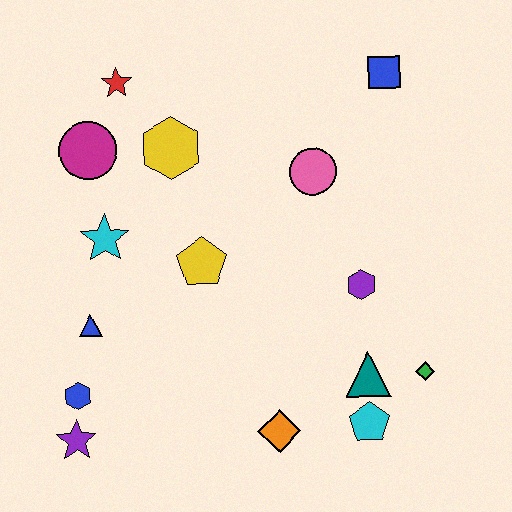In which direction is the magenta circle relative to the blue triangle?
The magenta circle is above the blue triangle.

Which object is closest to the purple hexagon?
The teal triangle is closest to the purple hexagon.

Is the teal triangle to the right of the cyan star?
Yes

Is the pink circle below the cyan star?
No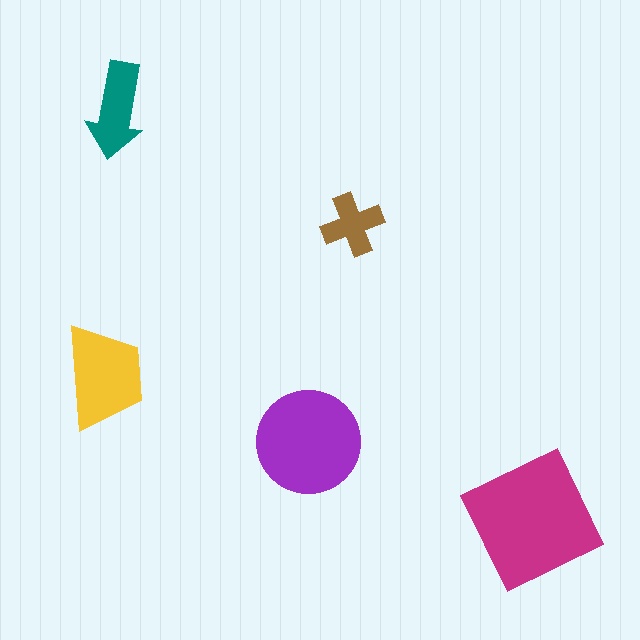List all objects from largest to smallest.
The magenta square, the purple circle, the yellow trapezoid, the teal arrow, the brown cross.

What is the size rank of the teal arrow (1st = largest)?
4th.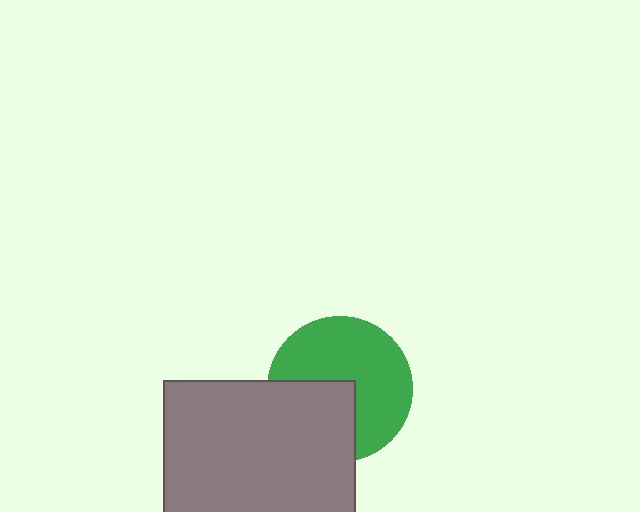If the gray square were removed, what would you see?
You would see the complete green circle.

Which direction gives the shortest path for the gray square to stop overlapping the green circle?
Moving toward the lower-left gives the shortest separation.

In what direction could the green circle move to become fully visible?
The green circle could move toward the upper-right. That would shift it out from behind the gray square entirely.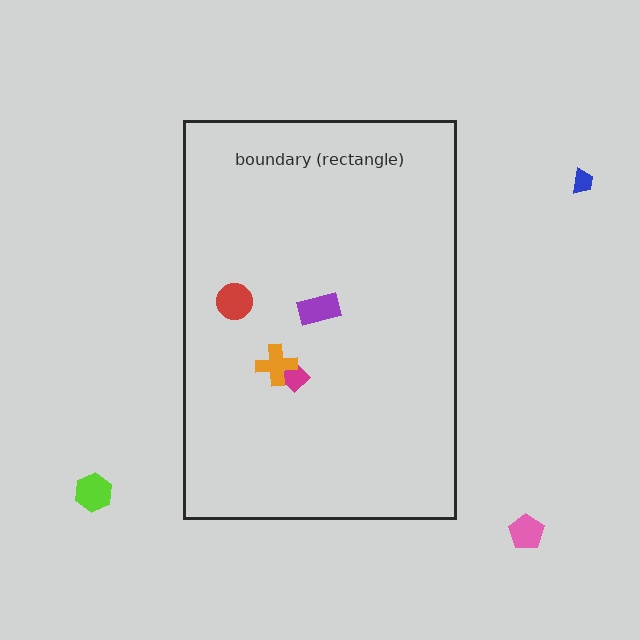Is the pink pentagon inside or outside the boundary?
Outside.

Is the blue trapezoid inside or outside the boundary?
Outside.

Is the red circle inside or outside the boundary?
Inside.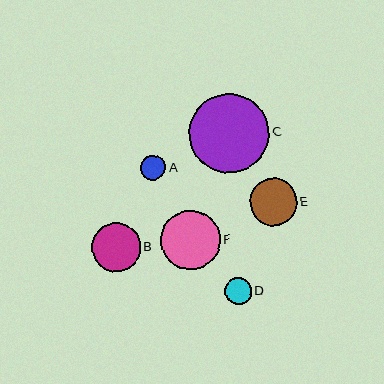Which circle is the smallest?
Circle A is the smallest with a size of approximately 25 pixels.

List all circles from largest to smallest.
From largest to smallest: C, F, B, E, D, A.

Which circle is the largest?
Circle C is the largest with a size of approximately 80 pixels.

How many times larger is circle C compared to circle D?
Circle C is approximately 2.9 times the size of circle D.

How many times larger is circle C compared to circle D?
Circle C is approximately 2.9 times the size of circle D.